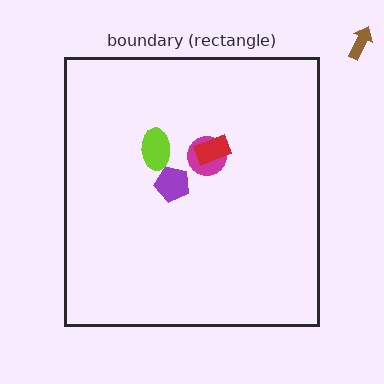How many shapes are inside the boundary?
4 inside, 1 outside.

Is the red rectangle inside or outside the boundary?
Inside.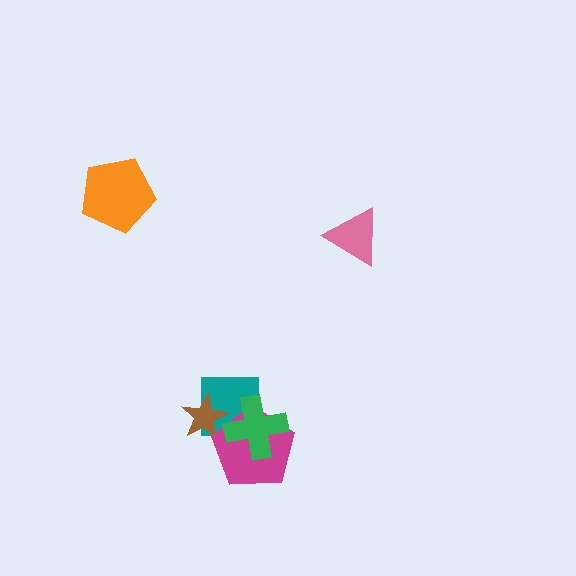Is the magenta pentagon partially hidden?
Yes, it is partially covered by another shape.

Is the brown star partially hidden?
Yes, it is partially covered by another shape.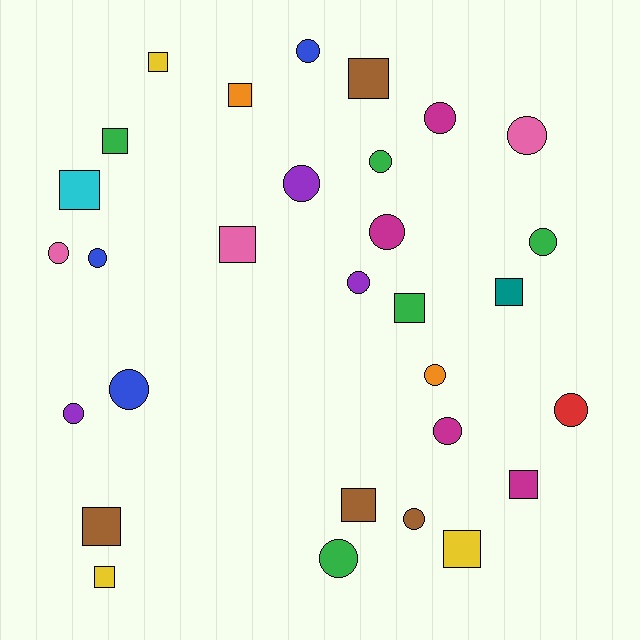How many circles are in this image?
There are 17 circles.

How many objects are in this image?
There are 30 objects.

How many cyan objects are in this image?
There is 1 cyan object.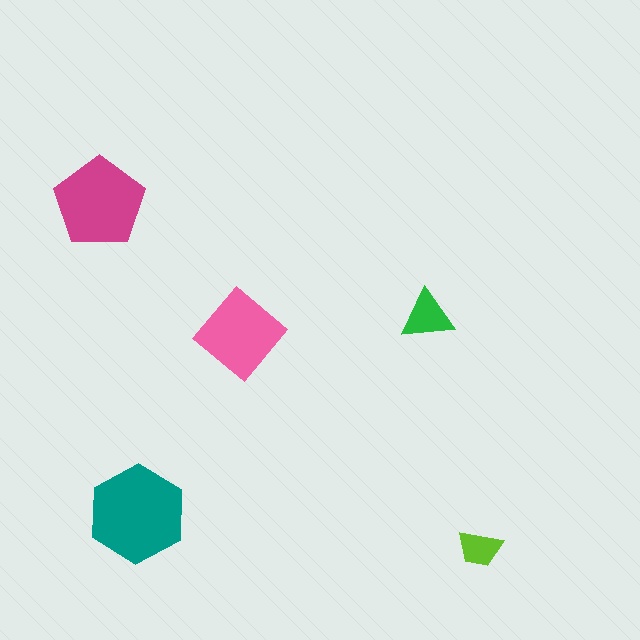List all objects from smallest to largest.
The lime trapezoid, the green triangle, the pink diamond, the magenta pentagon, the teal hexagon.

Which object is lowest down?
The lime trapezoid is bottommost.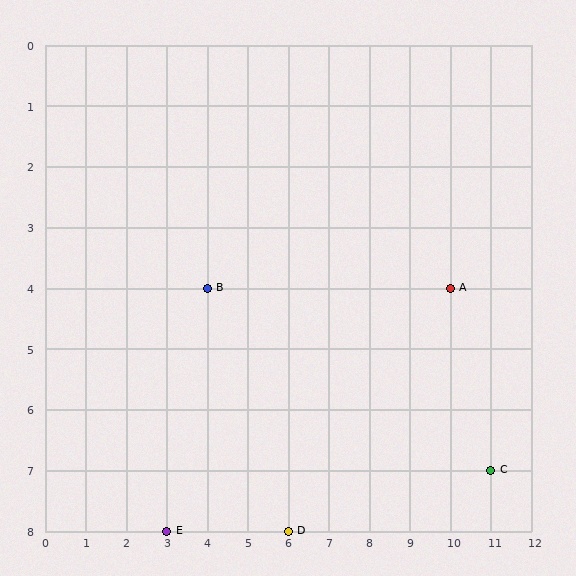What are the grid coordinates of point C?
Point C is at grid coordinates (11, 7).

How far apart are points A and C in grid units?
Points A and C are 1 column and 3 rows apart (about 3.2 grid units diagonally).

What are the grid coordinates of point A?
Point A is at grid coordinates (10, 4).